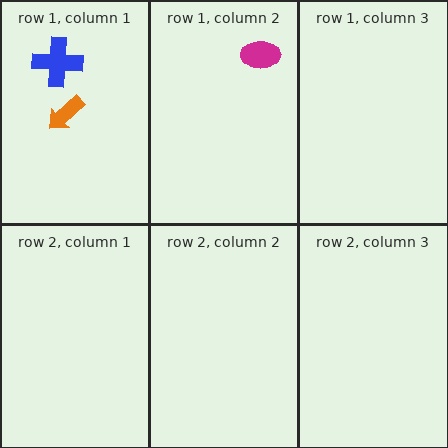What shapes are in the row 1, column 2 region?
The magenta ellipse.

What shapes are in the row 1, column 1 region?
The blue cross, the orange arrow.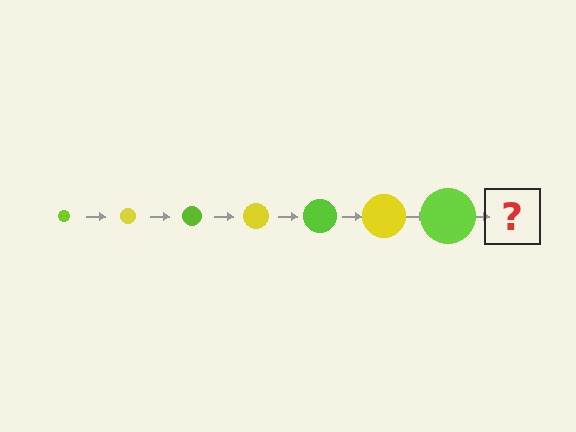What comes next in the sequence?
The next element should be a yellow circle, larger than the previous one.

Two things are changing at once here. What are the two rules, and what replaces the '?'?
The two rules are that the circle grows larger each step and the color cycles through lime and yellow. The '?' should be a yellow circle, larger than the previous one.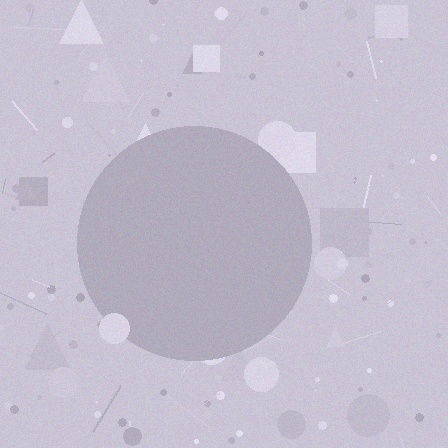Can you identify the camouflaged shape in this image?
The camouflaged shape is a circle.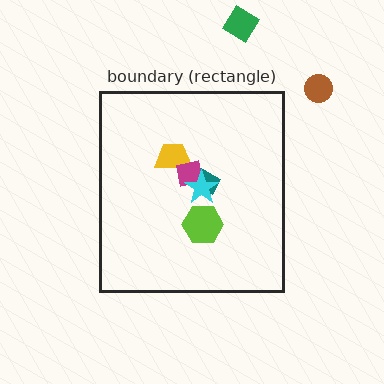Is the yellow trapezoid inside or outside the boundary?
Inside.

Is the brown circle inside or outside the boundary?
Outside.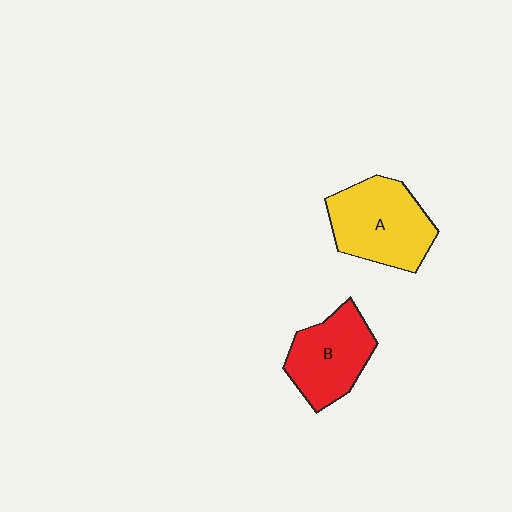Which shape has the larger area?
Shape A (yellow).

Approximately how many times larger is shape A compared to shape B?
Approximately 1.2 times.